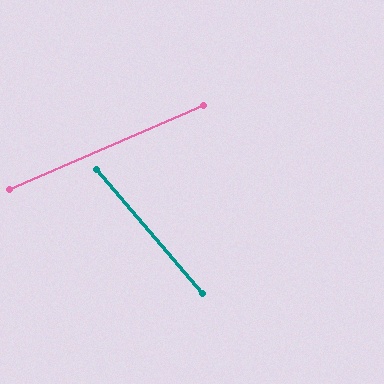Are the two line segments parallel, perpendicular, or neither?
Neither parallel nor perpendicular — they differ by about 73°.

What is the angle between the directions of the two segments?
Approximately 73 degrees.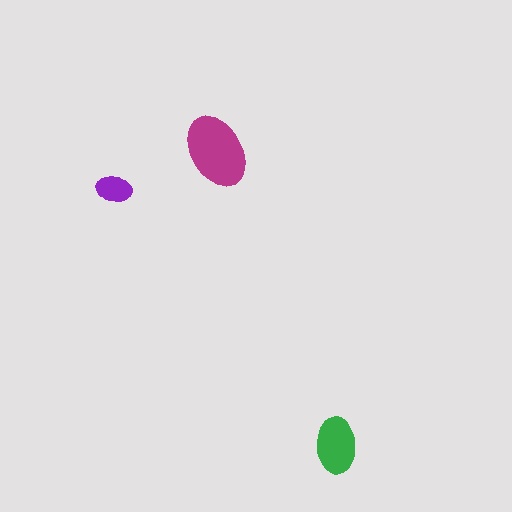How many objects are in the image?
There are 3 objects in the image.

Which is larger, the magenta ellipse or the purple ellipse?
The magenta one.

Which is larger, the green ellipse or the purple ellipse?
The green one.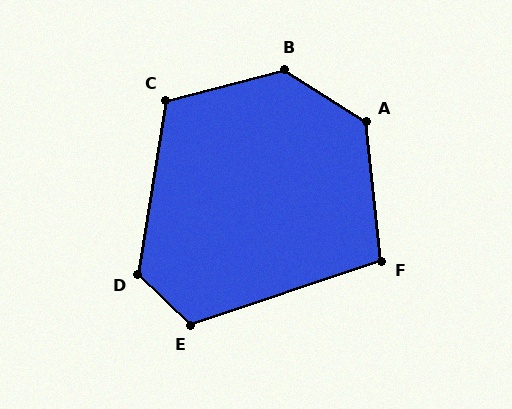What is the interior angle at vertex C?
Approximately 114 degrees (obtuse).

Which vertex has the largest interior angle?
B, at approximately 133 degrees.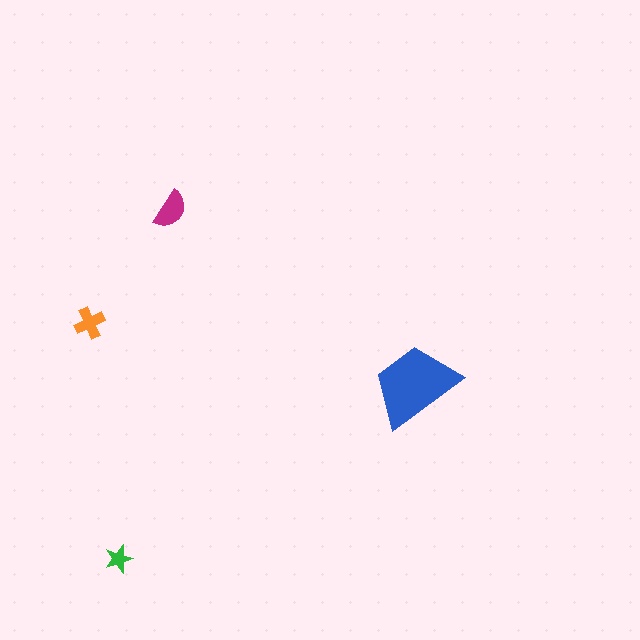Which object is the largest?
The blue trapezoid.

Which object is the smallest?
The green star.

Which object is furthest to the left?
The orange cross is leftmost.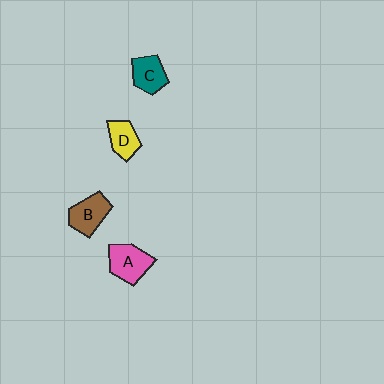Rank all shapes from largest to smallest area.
From largest to smallest: A (pink), B (brown), C (teal), D (yellow).